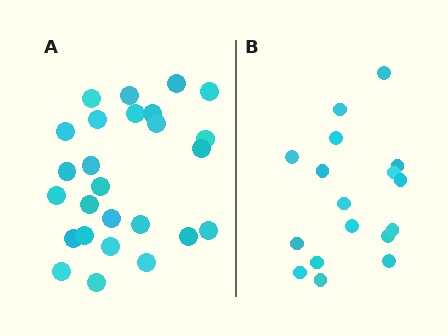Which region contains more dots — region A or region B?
Region A (the left region) has more dots.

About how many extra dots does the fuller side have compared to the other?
Region A has roughly 8 or so more dots than region B.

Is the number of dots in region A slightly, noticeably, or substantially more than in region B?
Region A has substantially more. The ratio is roughly 1.5 to 1.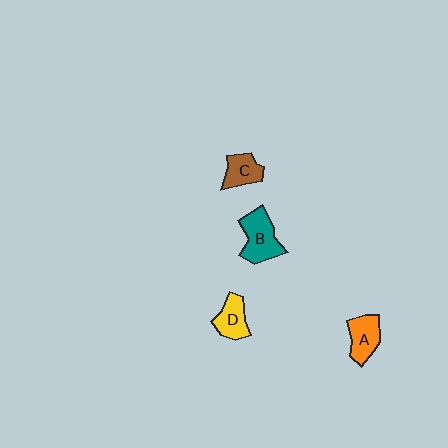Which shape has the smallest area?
Shape C (brown).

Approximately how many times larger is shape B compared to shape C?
Approximately 1.5 times.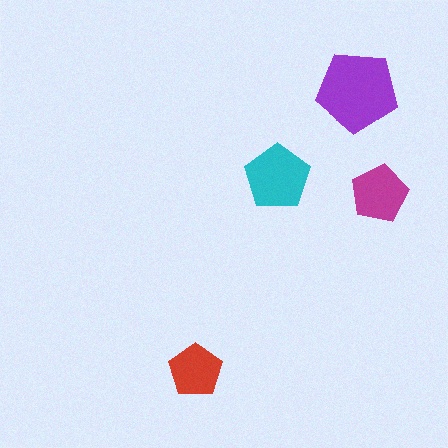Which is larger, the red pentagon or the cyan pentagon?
The cyan one.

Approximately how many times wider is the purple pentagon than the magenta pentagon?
About 1.5 times wider.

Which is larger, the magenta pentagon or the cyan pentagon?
The cyan one.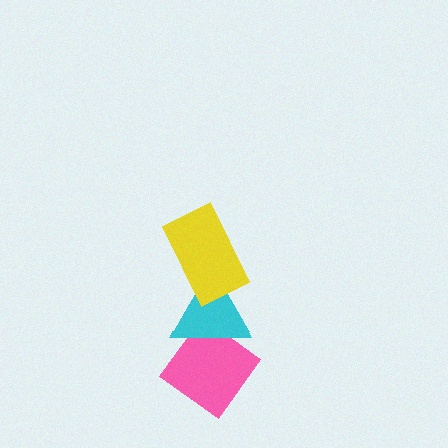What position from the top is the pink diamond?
The pink diamond is 3rd from the top.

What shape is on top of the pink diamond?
The cyan triangle is on top of the pink diamond.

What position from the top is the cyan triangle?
The cyan triangle is 2nd from the top.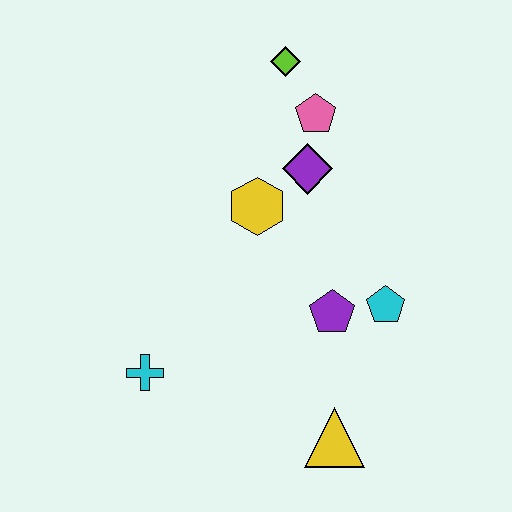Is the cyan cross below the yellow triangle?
No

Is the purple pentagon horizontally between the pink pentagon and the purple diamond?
No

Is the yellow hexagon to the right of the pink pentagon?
No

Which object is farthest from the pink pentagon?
The yellow triangle is farthest from the pink pentagon.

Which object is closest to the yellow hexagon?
The purple diamond is closest to the yellow hexagon.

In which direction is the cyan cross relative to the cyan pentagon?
The cyan cross is to the left of the cyan pentagon.